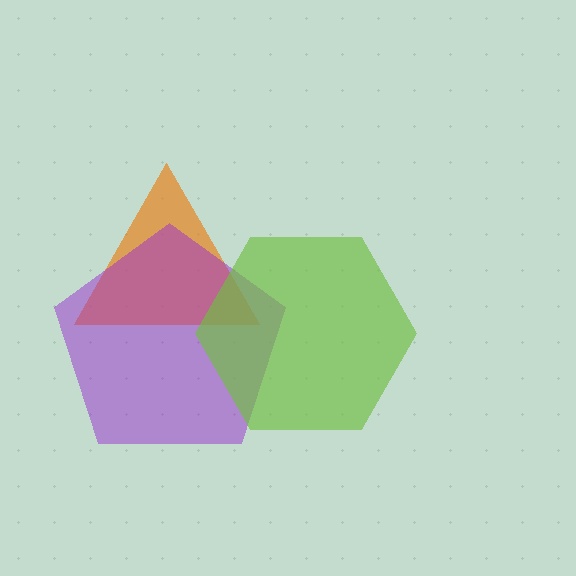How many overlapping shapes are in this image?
There are 3 overlapping shapes in the image.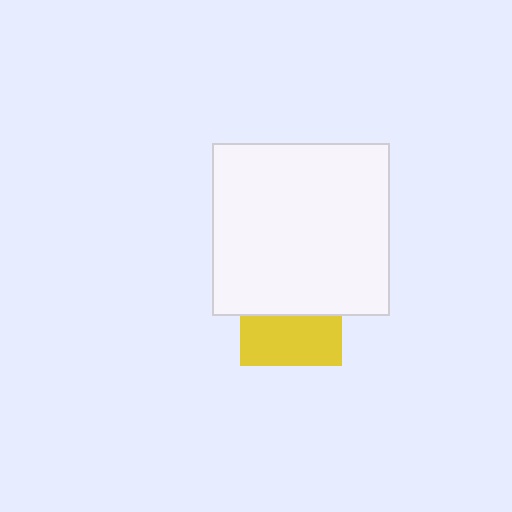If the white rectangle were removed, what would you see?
You would see the complete yellow square.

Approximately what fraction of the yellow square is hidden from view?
Roughly 51% of the yellow square is hidden behind the white rectangle.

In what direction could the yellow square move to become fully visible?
The yellow square could move down. That would shift it out from behind the white rectangle entirely.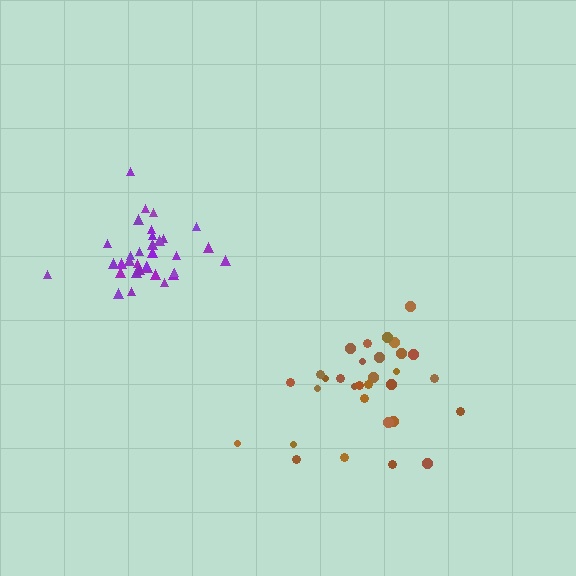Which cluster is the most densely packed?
Purple.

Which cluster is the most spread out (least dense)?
Brown.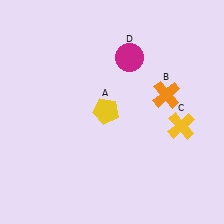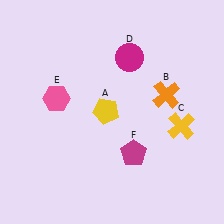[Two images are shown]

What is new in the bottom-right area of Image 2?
A magenta pentagon (F) was added in the bottom-right area of Image 2.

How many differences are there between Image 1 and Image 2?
There are 2 differences between the two images.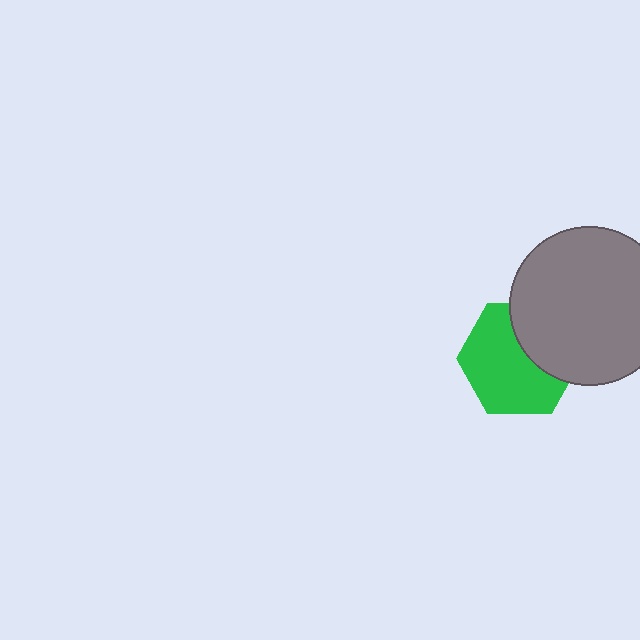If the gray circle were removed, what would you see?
You would see the complete green hexagon.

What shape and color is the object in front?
The object in front is a gray circle.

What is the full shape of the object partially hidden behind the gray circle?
The partially hidden object is a green hexagon.